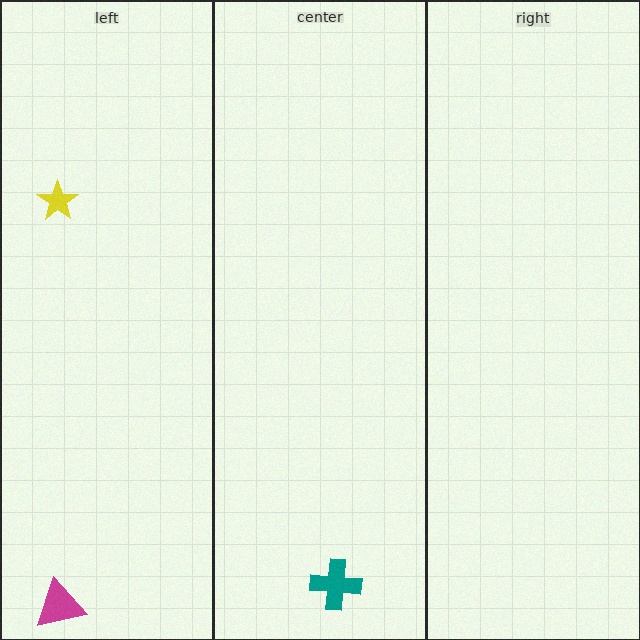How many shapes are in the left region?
2.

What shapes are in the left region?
The magenta triangle, the yellow star.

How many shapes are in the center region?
1.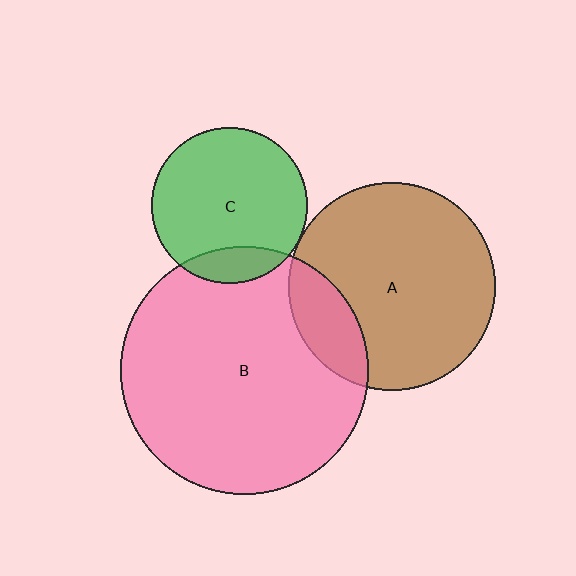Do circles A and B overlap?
Yes.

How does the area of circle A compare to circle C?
Approximately 1.8 times.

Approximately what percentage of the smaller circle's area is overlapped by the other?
Approximately 20%.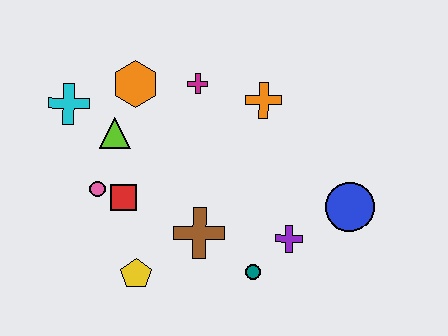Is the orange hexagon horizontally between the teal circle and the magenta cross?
No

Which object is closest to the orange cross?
The magenta cross is closest to the orange cross.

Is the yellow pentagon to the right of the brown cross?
No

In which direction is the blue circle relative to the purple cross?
The blue circle is to the right of the purple cross.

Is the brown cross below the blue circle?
Yes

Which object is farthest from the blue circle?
The cyan cross is farthest from the blue circle.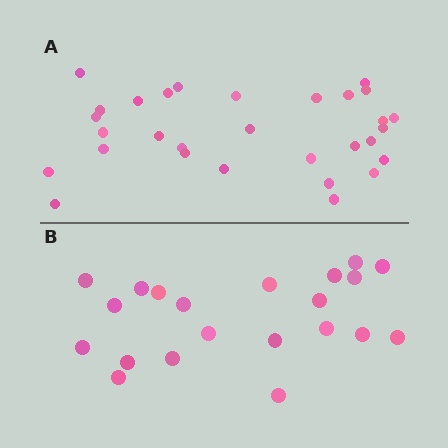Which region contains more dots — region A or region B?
Region A (the top region) has more dots.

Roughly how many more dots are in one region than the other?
Region A has roughly 8 or so more dots than region B.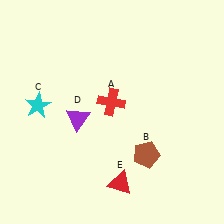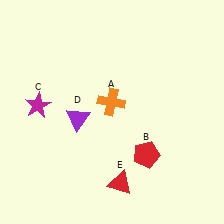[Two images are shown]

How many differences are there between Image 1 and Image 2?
There are 3 differences between the two images.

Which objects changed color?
A changed from red to orange. B changed from brown to red. C changed from cyan to magenta.